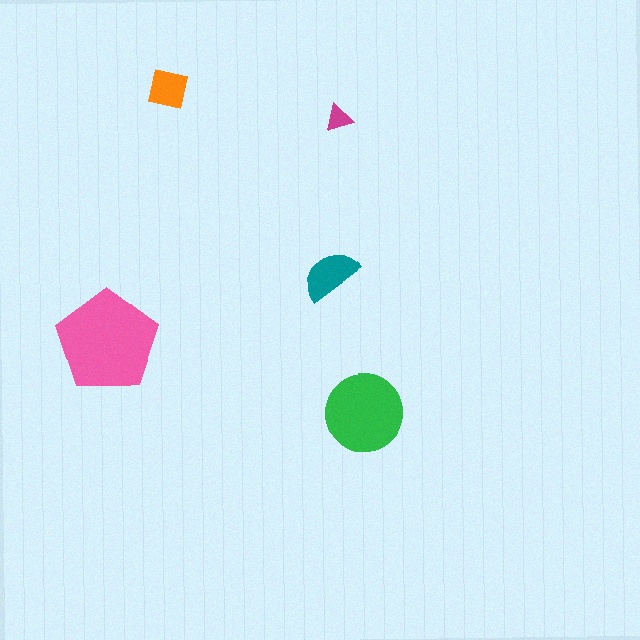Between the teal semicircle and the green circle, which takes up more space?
The green circle.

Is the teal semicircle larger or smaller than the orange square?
Larger.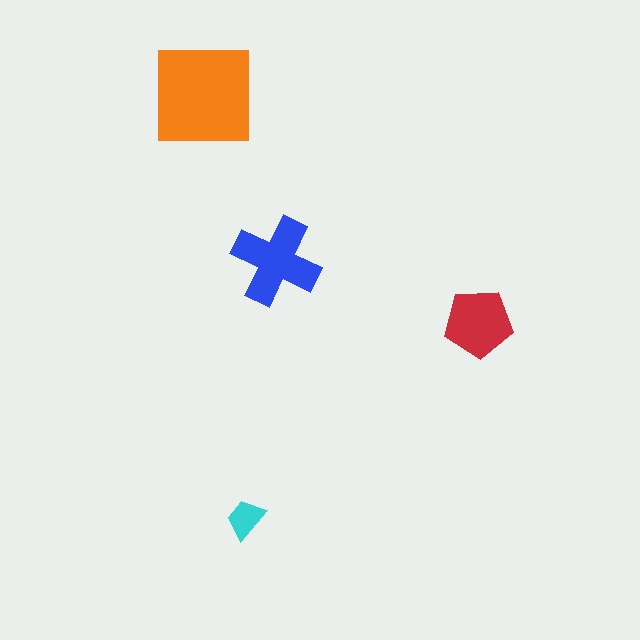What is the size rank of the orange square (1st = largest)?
1st.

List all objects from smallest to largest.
The cyan trapezoid, the red pentagon, the blue cross, the orange square.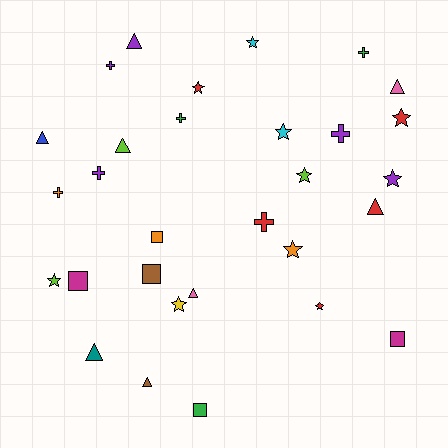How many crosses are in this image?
There are 7 crosses.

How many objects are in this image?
There are 30 objects.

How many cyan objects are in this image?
There are 2 cyan objects.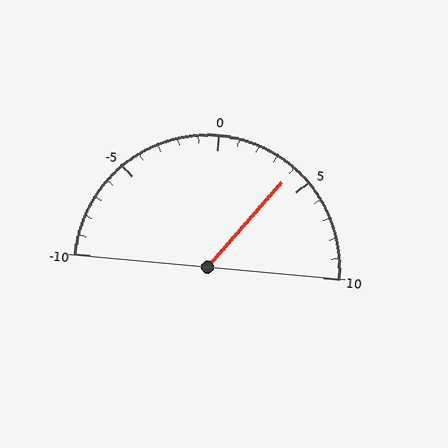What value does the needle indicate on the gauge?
The needle indicates approximately 4.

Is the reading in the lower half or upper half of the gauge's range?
The reading is in the upper half of the range (-10 to 10).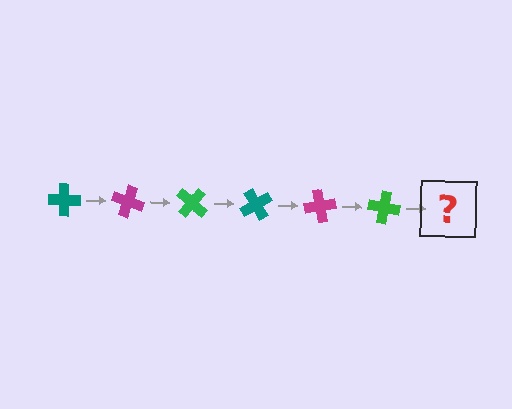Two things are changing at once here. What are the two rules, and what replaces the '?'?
The two rules are that it rotates 20 degrees each step and the color cycles through teal, magenta, and green. The '?' should be a teal cross, rotated 120 degrees from the start.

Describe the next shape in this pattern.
It should be a teal cross, rotated 120 degrees from the start.